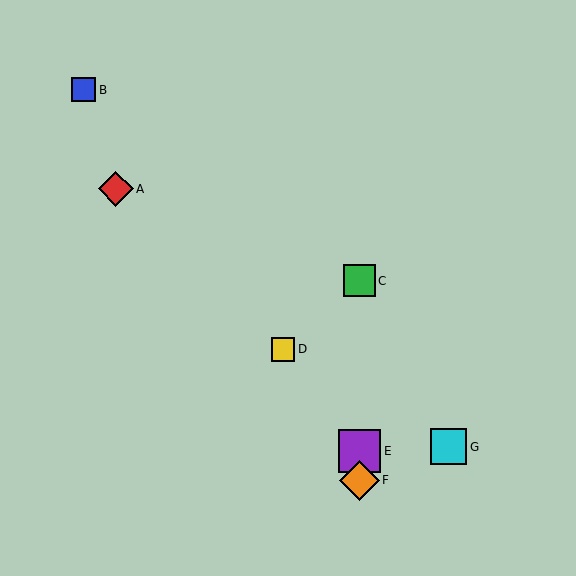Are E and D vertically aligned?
No, E is at x≈359 and D is at x≈283.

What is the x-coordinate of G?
Object G is at x≈449.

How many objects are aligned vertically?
3 objects (C, E, F) are aligned vertically.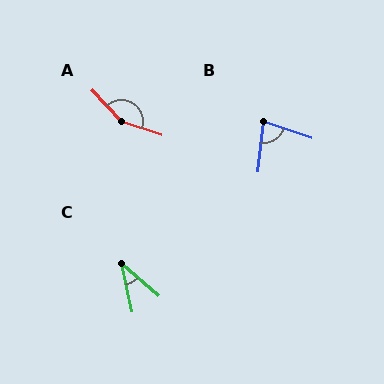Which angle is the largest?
A, at approximately 151 degrees.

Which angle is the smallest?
C, at approximately 37 degrees.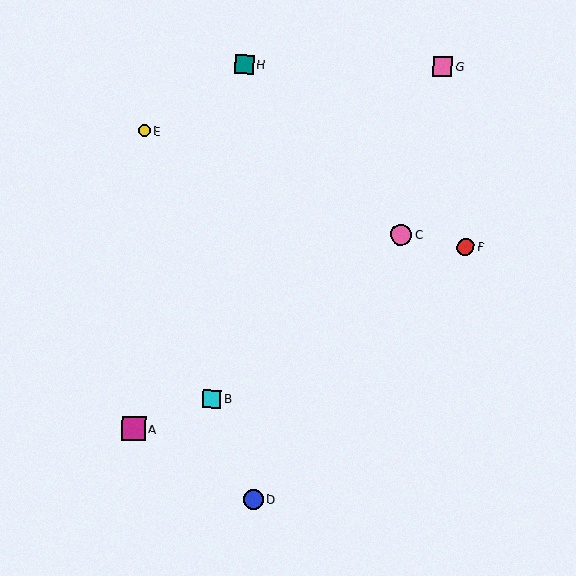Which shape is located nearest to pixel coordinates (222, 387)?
The cyan square (labeled B) at (212, 399) is nearest to that location.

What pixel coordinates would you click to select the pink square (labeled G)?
Click at (442, 66) to select the pink square G.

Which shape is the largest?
The magenta square (labeled A) is the largest.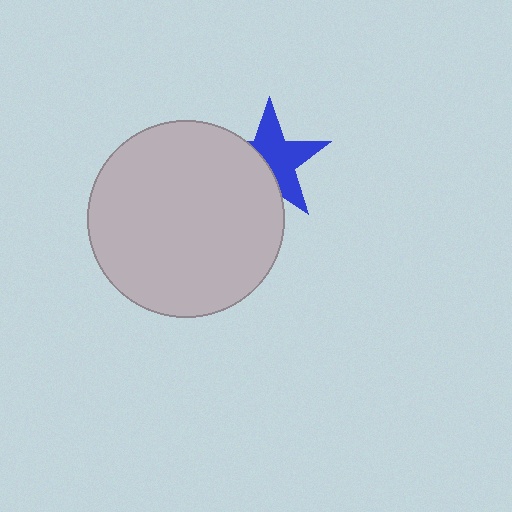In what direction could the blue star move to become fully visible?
The blue star could move right. That would shift it out from behind the light gray circle entirely.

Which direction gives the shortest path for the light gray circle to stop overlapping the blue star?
Moving left gives the shortest separation.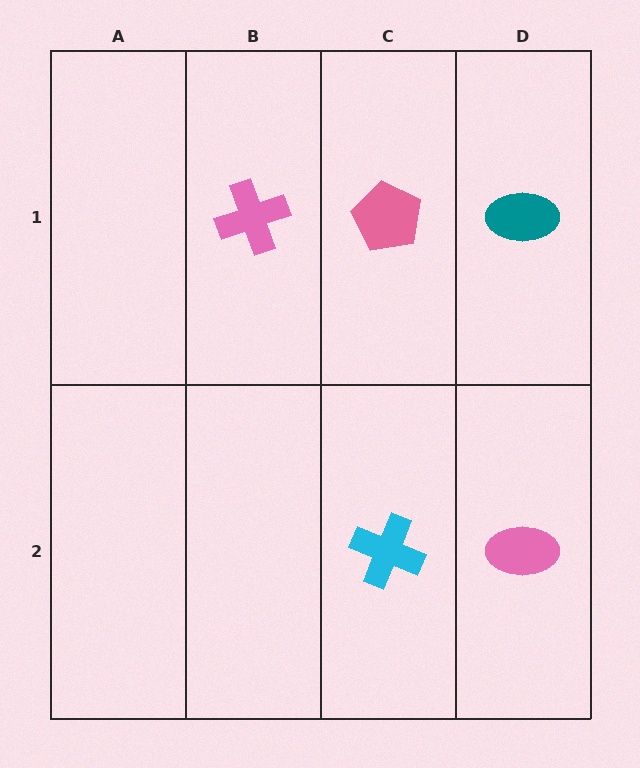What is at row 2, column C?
A cyan cross.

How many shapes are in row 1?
3 shapes.